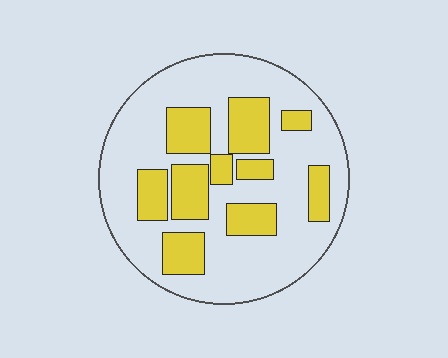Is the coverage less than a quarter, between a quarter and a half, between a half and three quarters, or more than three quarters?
Between a quarter and a half.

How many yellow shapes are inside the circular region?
10.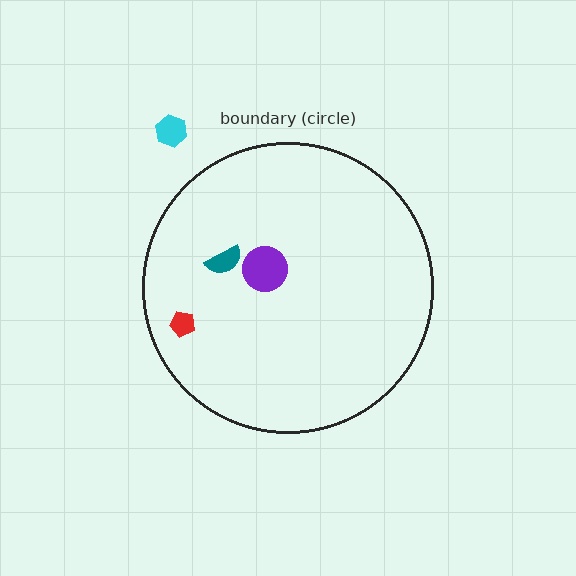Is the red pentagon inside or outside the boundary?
Inside.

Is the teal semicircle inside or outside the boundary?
Inside.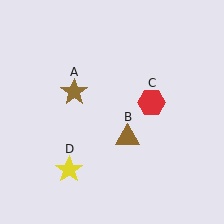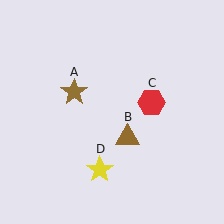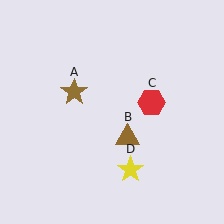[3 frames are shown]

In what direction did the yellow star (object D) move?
The yellow star (object D) moved right.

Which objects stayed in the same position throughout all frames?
Brown star (object A) and brown triangle (object B) and red hexagon (object C) remained stationary.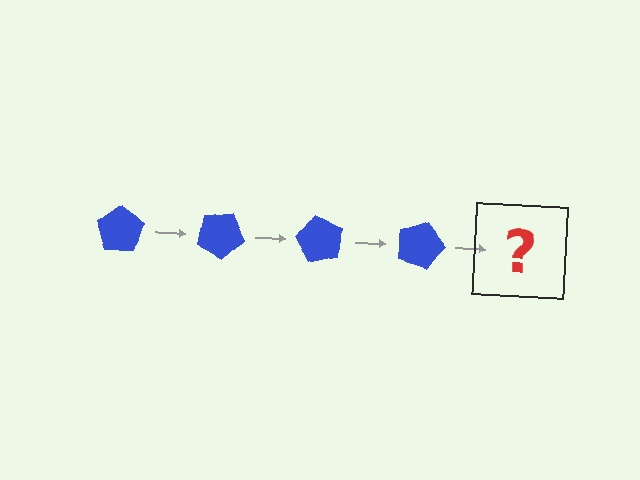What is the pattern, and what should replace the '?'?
The pattern is that the pentagon rotates 30 degrees each step. The '?' should be a blue pentagon rotated 120 degrees.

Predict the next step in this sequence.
The next step is a blue pentagon rotated 120 degrees.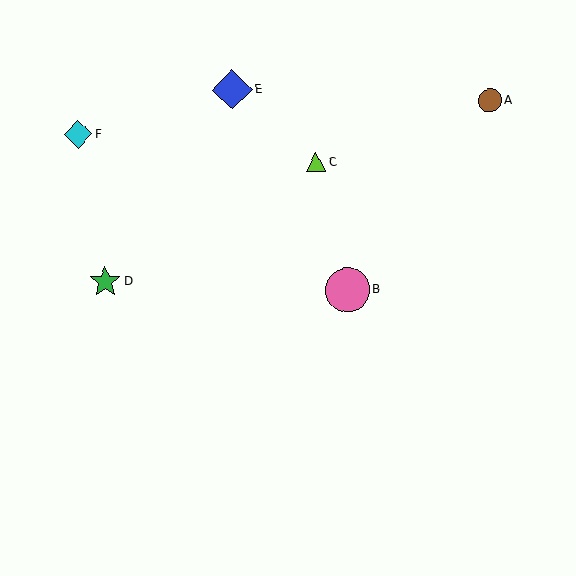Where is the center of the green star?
The center of the green star is at (105, 282).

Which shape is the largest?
The pink circle (labeled B) is the largest.